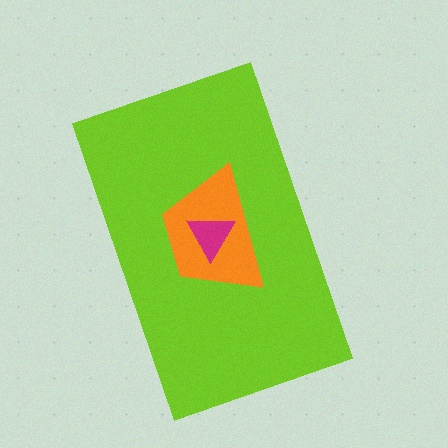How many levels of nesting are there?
3.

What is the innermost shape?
The magenta triangle.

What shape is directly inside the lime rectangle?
The orange trapezoid.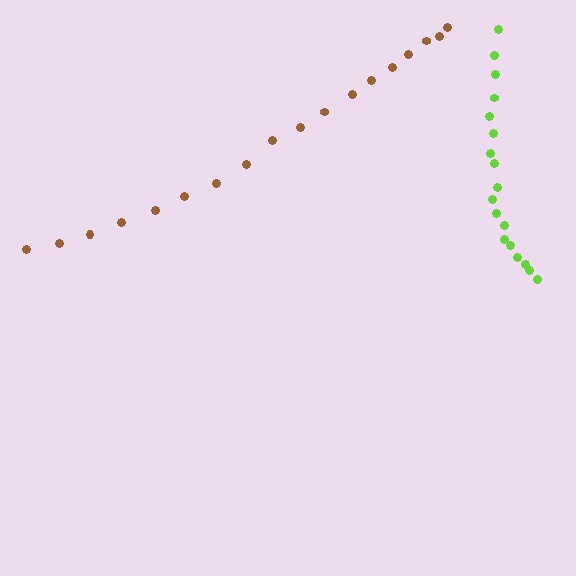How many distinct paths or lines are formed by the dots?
There are 2 distinct paths.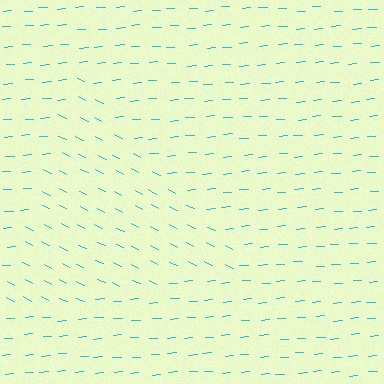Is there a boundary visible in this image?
Yes, there is a texture boundary formed by a change in line orientation.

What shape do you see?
I see a triangle.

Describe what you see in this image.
The image is filled with small cyan line segments. A triangle region in the image has lines oriented differently from the surrounding lines, creating a visible texture boundary.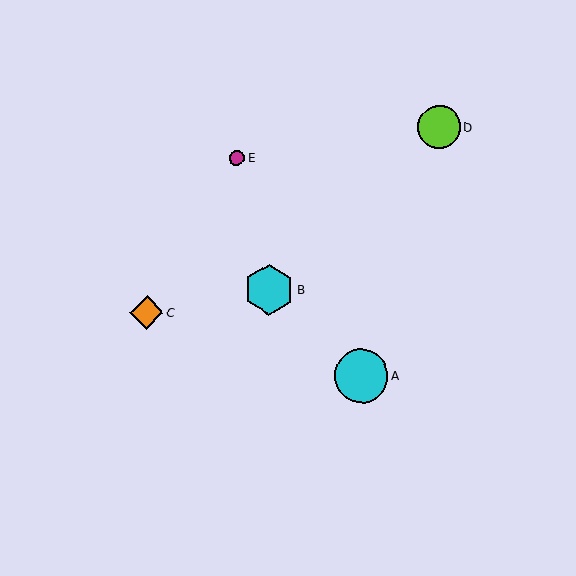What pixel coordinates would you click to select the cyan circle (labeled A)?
Click at (361, 376) to select the cyan circle A.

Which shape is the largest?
The cyan circle (labeled A) is the largest.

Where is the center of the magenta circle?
The center of the magenta circle is at (237, 158).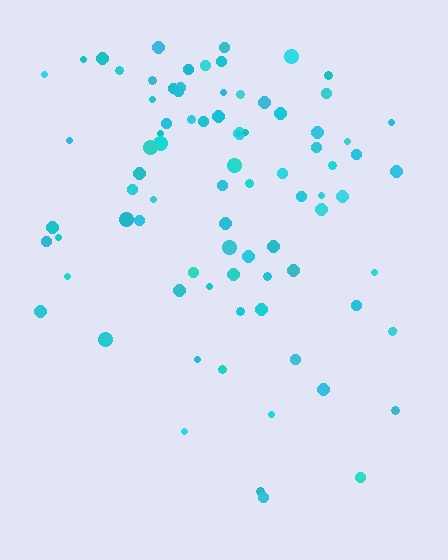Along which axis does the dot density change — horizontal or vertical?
Vertical.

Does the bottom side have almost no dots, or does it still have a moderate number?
Still a moderate number, just noticeably fewer than the top.